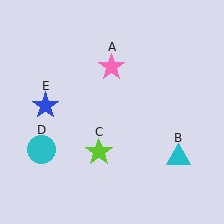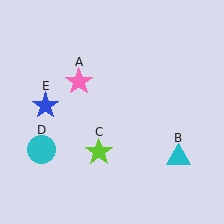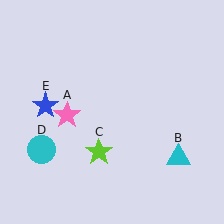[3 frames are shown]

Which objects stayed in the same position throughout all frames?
Cyan triangle (object B) and lime star (object C) and cyan circle (object D) and blue star (object E) remained stationary.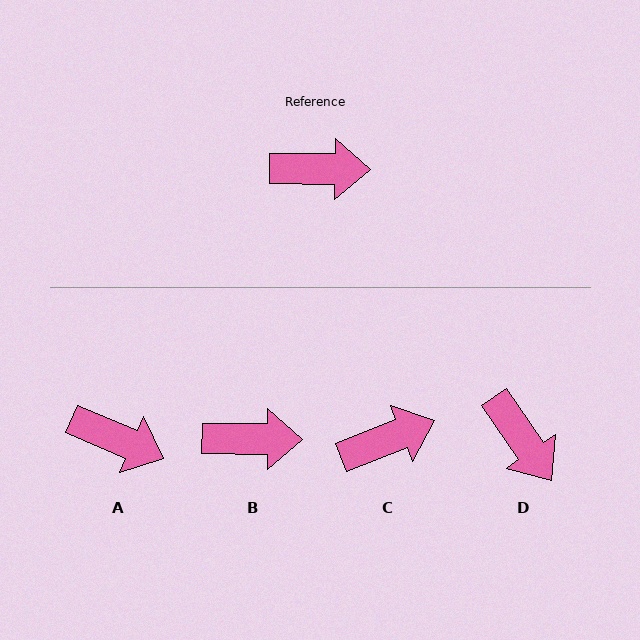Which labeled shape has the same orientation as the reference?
B.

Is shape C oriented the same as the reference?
No, it is off by about 22 degrees.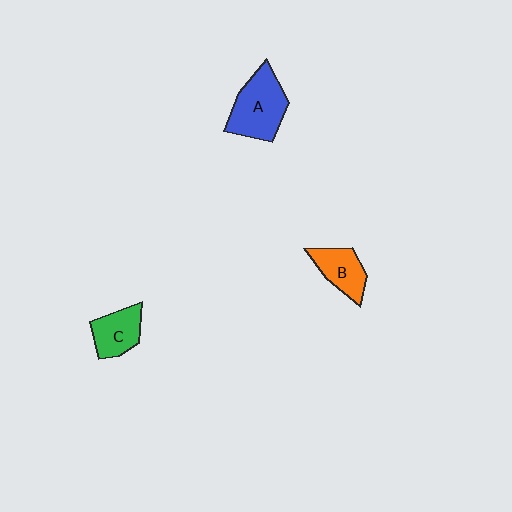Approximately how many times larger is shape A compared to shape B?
Approximately 1.6 times.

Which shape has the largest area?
Shape A (blue).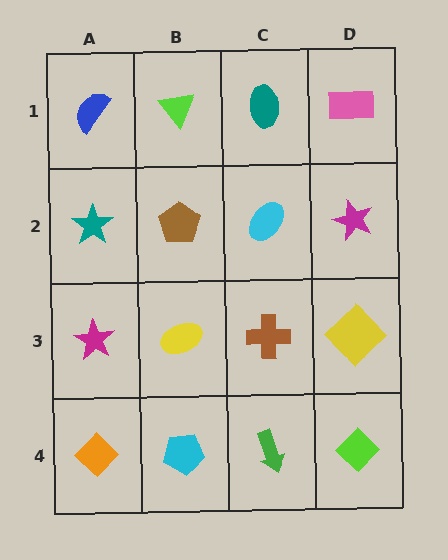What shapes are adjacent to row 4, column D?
A yellow diamond (row 3, column D), a green arrow (row 4, column C).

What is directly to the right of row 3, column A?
A yellow ellipse.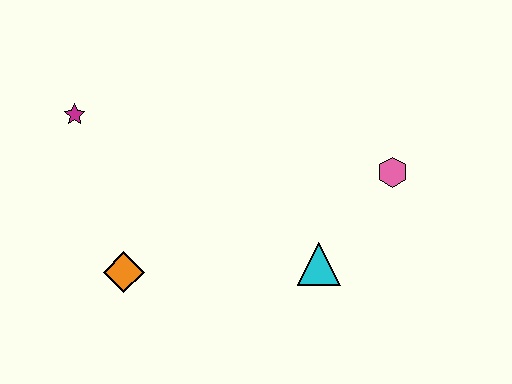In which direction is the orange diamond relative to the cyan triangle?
The orange diamond is to the left of the cyan triangle.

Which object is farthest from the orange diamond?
The pink hexagon is farthest from the orange diamond.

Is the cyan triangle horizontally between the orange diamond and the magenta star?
No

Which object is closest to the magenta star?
The orange diamond is closest to the magenta star.